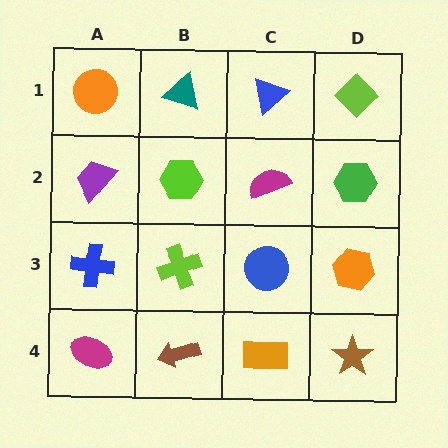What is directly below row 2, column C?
A blue circle.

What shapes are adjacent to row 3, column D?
A green hexagon (row 2, column D), a brown star (row 4, column D), a blue circle (row 3, column C).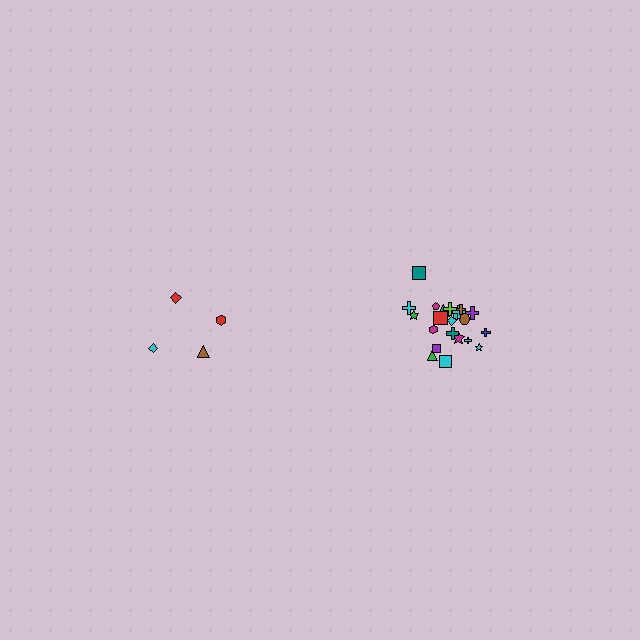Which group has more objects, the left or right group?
The right group.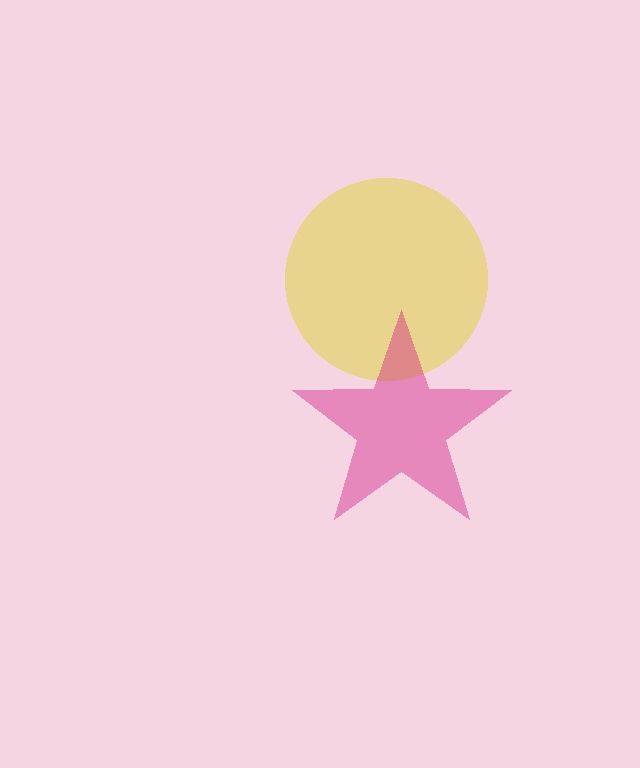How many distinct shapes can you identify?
There are 2 distinct shapes: a yellow circle, a magenta star.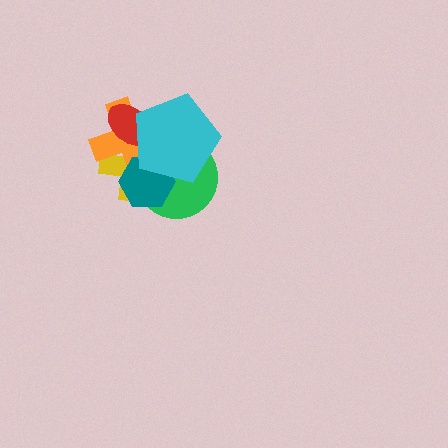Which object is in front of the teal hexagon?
The cyan pentagon is in front of the teal hexagon.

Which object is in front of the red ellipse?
The cyan pentagon is in front of the red ellipse.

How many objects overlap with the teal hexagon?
4 objects overlap with the teal hexagon.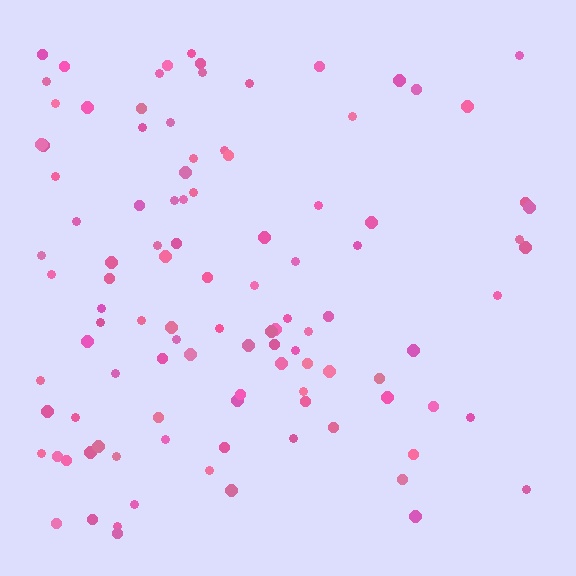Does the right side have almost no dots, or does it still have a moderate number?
Still a moderate number, just noticeably fewer than the left.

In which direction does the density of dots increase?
From right to left, with the left side densest.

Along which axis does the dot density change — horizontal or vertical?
Horizontal.